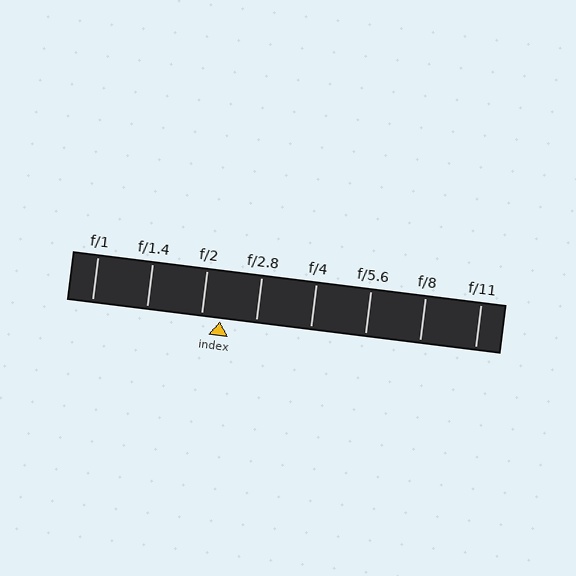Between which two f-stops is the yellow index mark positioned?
The index mark is between f/2 and f/2.8.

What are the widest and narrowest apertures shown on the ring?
The widest aperture shown is f/1 and the narrowest is f/11.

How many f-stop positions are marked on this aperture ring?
There are 8 f-stop positions marked.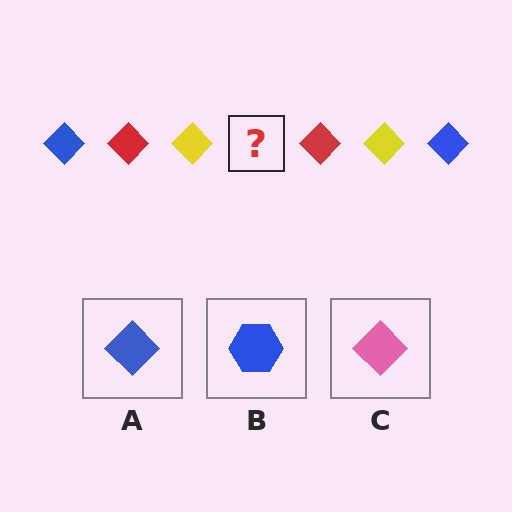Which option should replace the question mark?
Option A.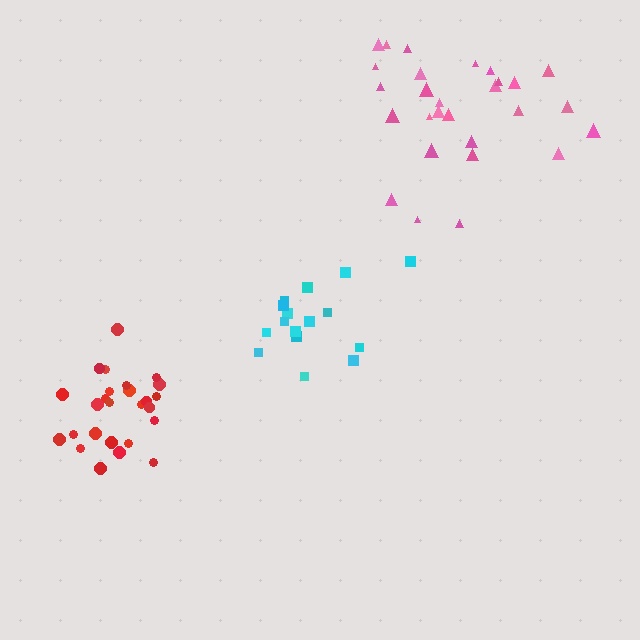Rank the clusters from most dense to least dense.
red, pink, cyan.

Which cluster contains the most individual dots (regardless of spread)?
Pink (28).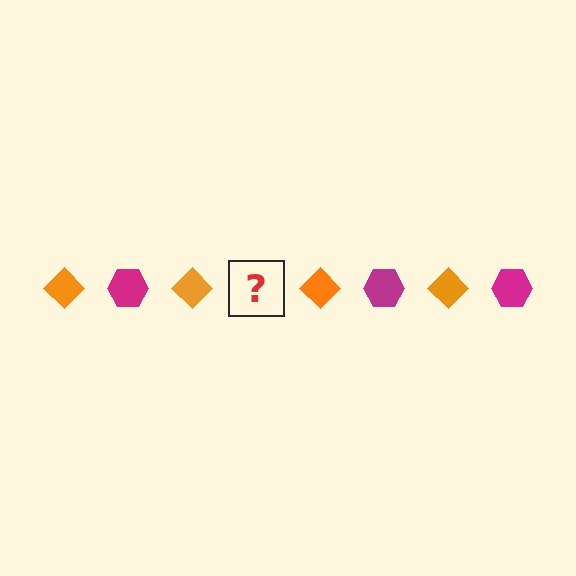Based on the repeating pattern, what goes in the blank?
The blank should be a magenta hexagon.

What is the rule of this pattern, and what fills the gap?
The rule is that the pattern alternates between orange diamond and magenta hexagon. The gap should be filled with a magenta hexagon.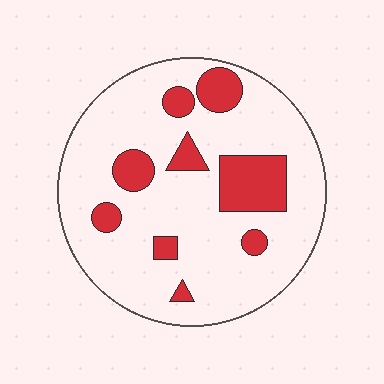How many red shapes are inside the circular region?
9.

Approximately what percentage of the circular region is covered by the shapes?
Approximately 20%.